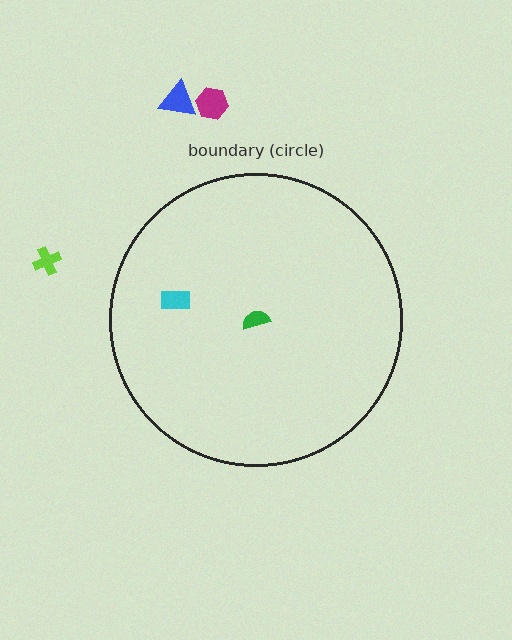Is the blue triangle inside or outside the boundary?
Outside.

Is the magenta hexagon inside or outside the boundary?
Outside.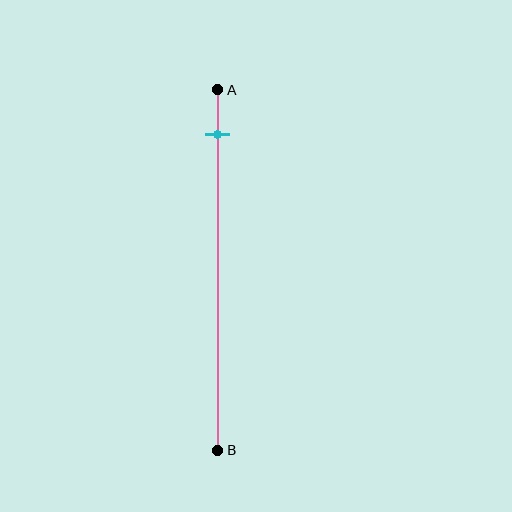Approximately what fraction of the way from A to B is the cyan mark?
The cyan mark is approximately 15% of the way from A to B.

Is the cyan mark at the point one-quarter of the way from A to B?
No, the mark is at about 15% from A, not at the 25% one-quarter point.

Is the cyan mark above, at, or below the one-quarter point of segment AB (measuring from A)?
The cyan mark is above the one-quarter point of segment AB.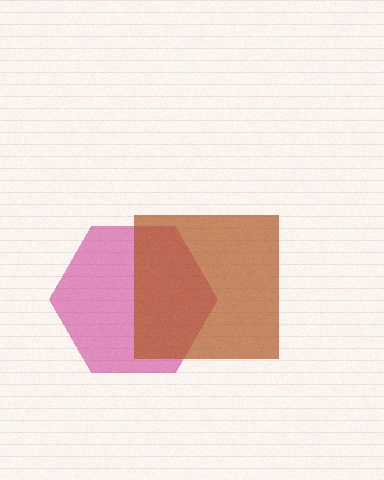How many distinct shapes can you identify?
There are 2 distinct shapes: a magenta hexagon, a brown square.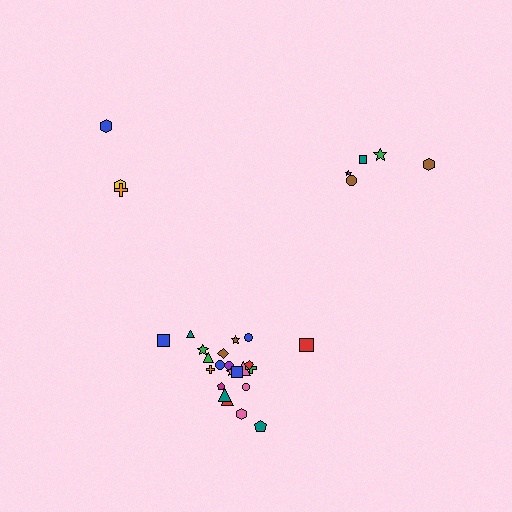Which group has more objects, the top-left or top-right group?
The top-right group.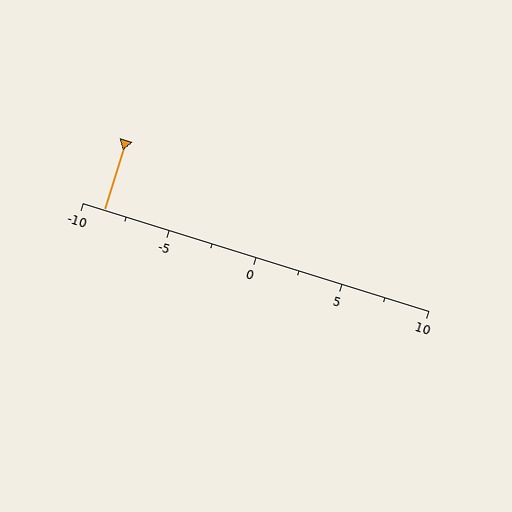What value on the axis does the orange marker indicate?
The marker indicates approximately -8.8.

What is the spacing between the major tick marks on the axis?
The major ticks are spaced 5 apart.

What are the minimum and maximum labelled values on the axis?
The axis runs from -10 to 10.